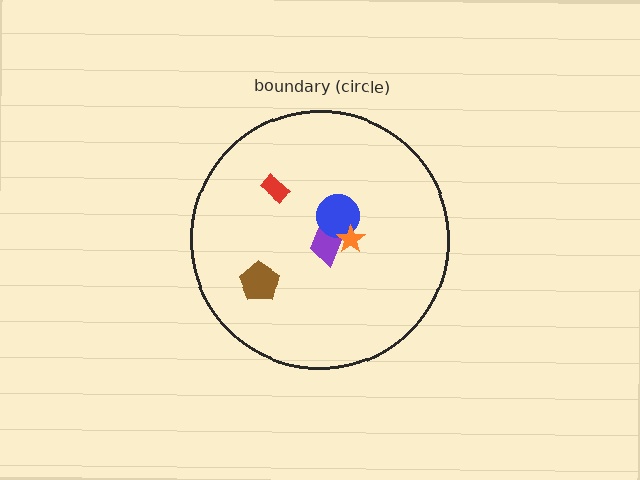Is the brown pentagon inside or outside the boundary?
Inside.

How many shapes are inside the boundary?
5 inside, 0 outside.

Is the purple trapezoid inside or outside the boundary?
Inside.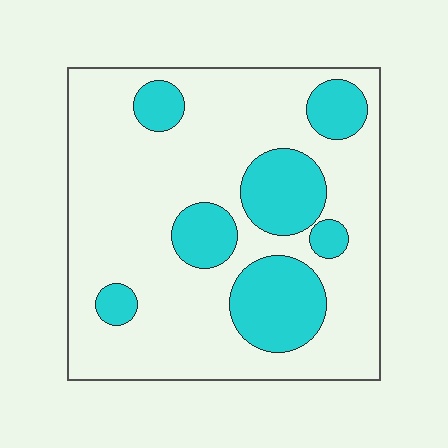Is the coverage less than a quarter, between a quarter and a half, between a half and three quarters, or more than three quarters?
Between a quarter and a half.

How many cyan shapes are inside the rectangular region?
7.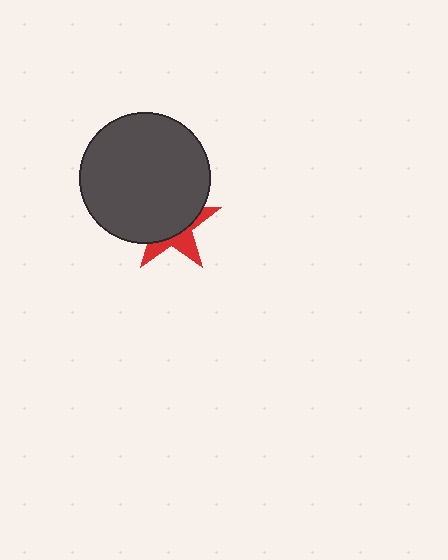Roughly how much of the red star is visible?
A small part of it is visible (roughly 35%).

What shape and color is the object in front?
The object in front is a dark gray circle.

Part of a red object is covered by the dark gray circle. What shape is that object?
It is a star.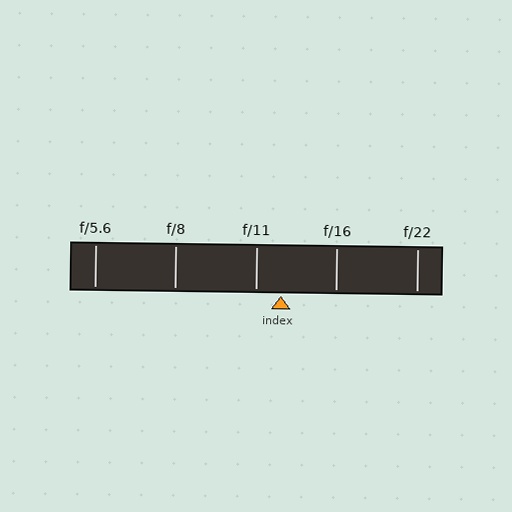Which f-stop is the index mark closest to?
The index mark is closest to f/11.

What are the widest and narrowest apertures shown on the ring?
The widest aperture shown is f/5.6 and the narrowest is f/22.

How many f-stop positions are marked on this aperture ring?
There are 5 f-stop positions marked.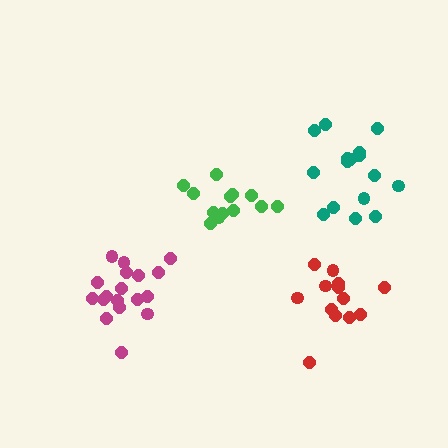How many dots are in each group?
Group 1: 17 dots, Group 2: 18 dots, Group 3: 13 dots, Group 4: 13 dots (61 total).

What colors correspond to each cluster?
The clusters are colored: teal, magenta, red, green.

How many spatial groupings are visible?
There are 4 spatial groupings.